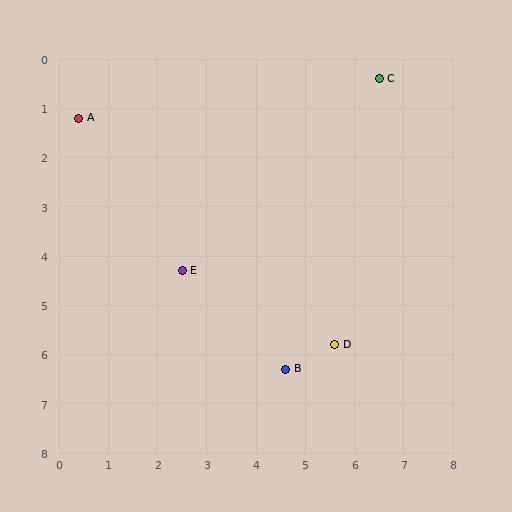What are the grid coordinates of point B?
Point B is at approximately (4.6, 6.3).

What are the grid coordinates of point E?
Point E is at approximately (2.5, 4.3).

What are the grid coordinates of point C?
Point C is at approximately (6.5, 0.4).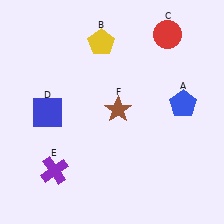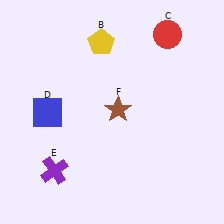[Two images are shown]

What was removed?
The blue pentagon (A) was removed in Image 2.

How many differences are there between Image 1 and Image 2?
There is 1 difference between the two images.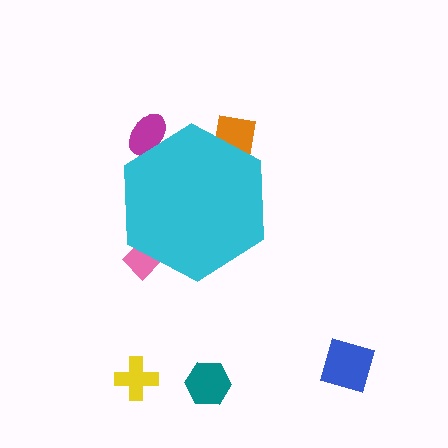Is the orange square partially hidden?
Yes, the orange square is partially hidden behind the cyan hexagon.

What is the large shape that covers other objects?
A cyan hexagon.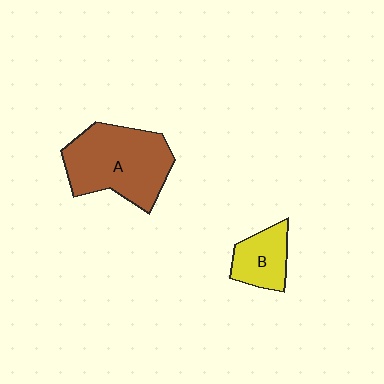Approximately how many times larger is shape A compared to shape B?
Approximately 2.3 times.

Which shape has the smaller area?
Shape B (yellow).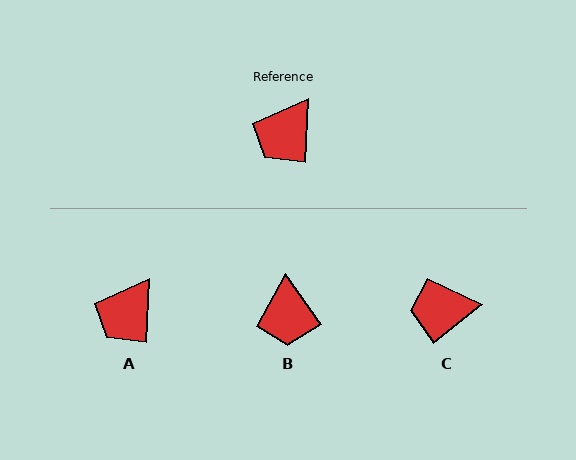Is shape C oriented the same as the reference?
No, it is off by about 49 degrees.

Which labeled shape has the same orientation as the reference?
A.